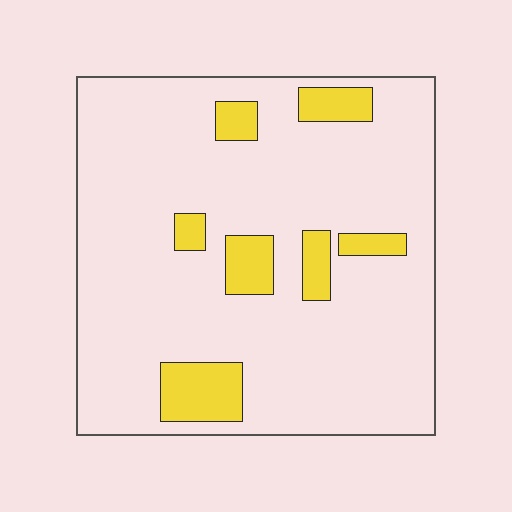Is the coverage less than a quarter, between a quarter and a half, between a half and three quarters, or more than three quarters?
Less than a quarter.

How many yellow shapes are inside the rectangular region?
7.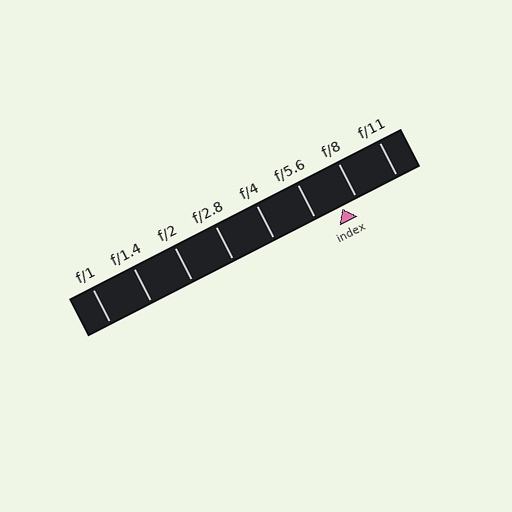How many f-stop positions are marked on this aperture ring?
There are 8 f-stop positions marked.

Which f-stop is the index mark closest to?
The index mark is closest to f/8.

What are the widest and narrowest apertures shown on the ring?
The widest aperture shown is f/1 and the narrowest is f/11.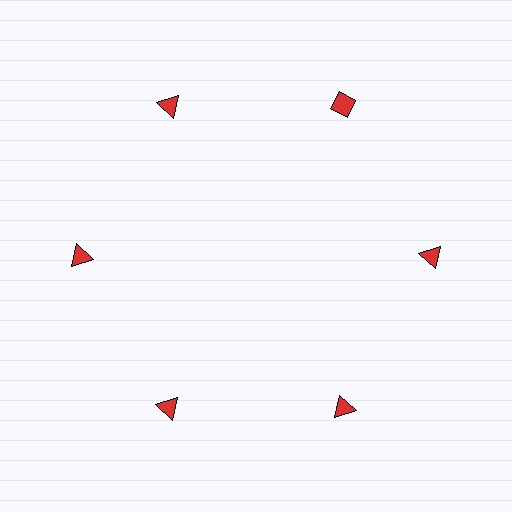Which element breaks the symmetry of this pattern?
The red diamond at roughly the 1 o'clock position breaks the symmetry. All other shapes are red triangles.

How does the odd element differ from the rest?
It has a different shape: diamond instead of triangle.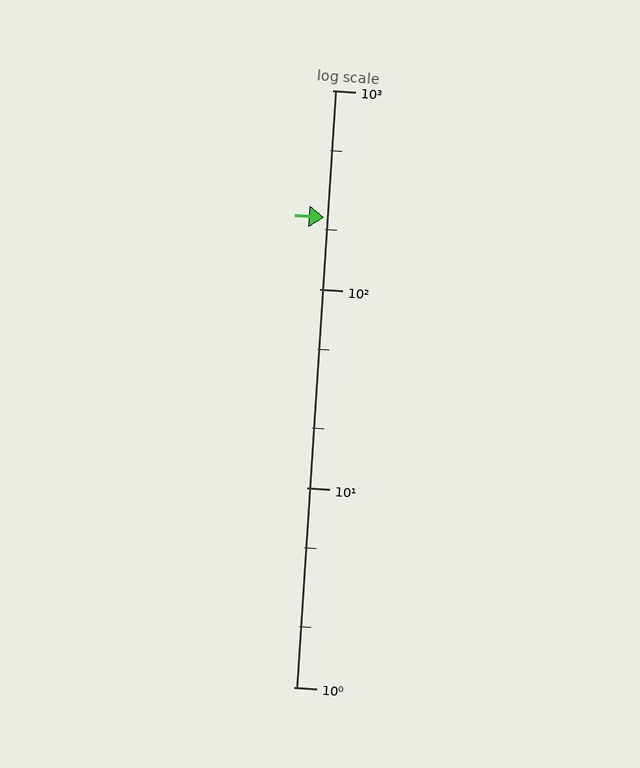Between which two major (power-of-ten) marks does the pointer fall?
The pointer is between 100 and 1000.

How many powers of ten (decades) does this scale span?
The scale spans 3 decades, from 1 to 1000.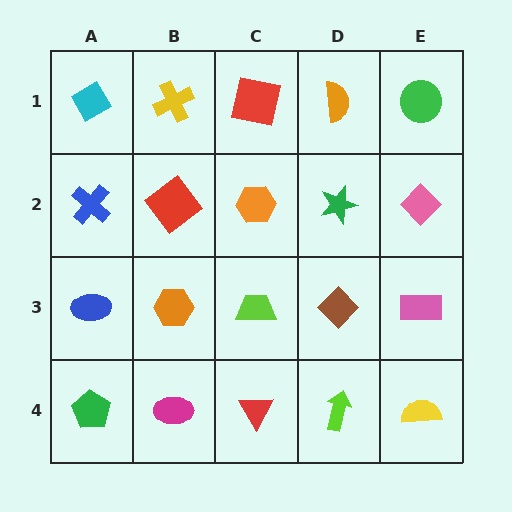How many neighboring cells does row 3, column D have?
4.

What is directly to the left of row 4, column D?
A red triangle.